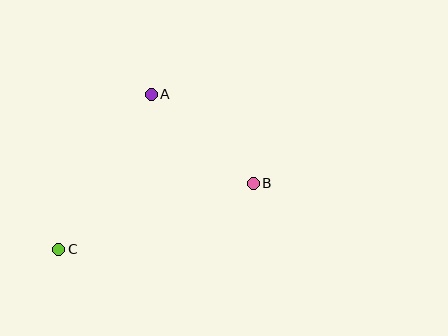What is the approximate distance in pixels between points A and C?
The distance between A and C is approximately 180 pixels.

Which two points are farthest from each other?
Points B and C are farthest from each other.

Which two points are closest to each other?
Points A and B are closest to each other.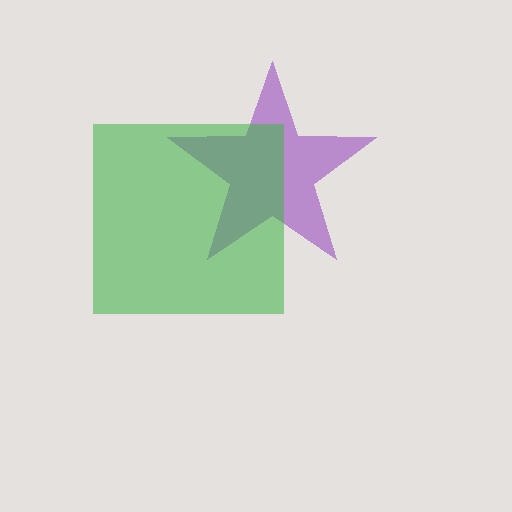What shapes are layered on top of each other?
The layered shapes are: a purple star, a green square.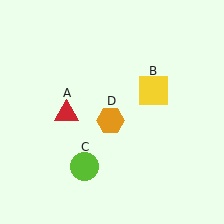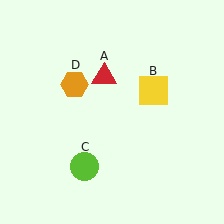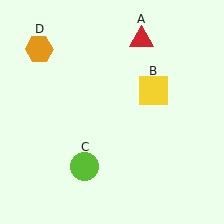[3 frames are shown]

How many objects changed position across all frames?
2 objects changed position: red triangle (object A), orange hexagon (object D).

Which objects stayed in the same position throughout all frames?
Yellow square (object B) and lime circle (object C) remained stationary.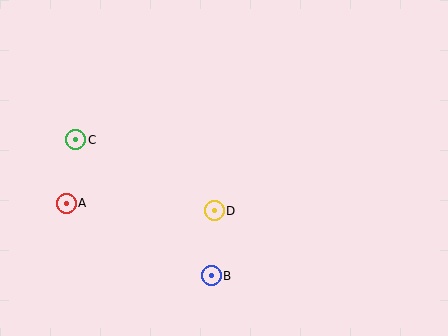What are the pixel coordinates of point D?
Point D is at (214, 211).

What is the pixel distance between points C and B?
The distance between C and B is 192 pixels.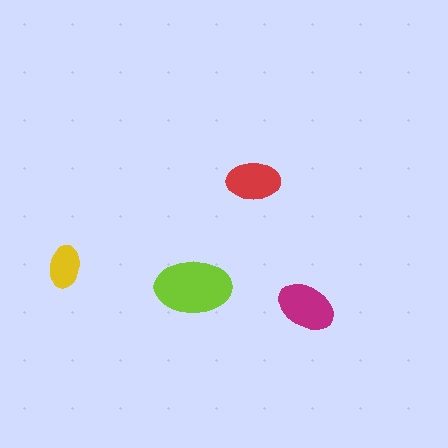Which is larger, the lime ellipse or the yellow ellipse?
The lime one.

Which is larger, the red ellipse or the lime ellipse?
The lime one.